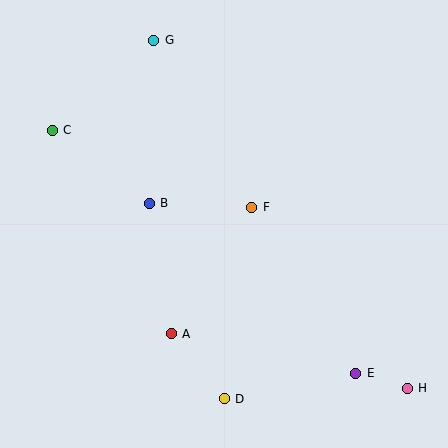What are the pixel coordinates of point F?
Point F is at (252, 207).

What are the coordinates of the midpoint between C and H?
The midpoint between C and H is at (230, 259).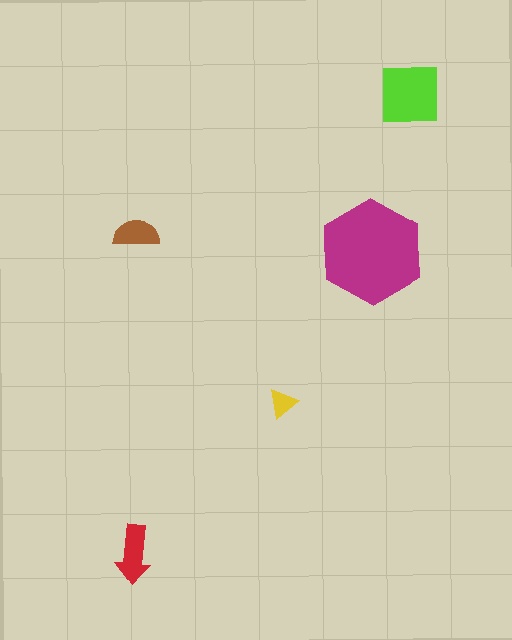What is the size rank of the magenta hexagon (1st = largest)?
1st.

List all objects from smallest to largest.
The yellow triangle, the brown semicircle, the red arrow, the lime square, the magenta hexagon.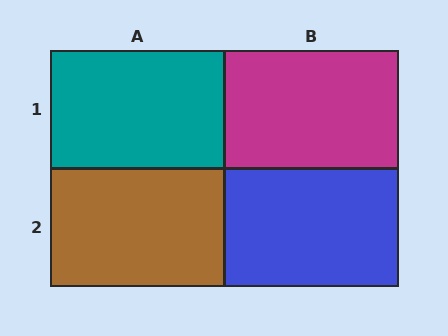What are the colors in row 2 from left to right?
Brown, blue.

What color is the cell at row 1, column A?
Teal.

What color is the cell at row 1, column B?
Magenta.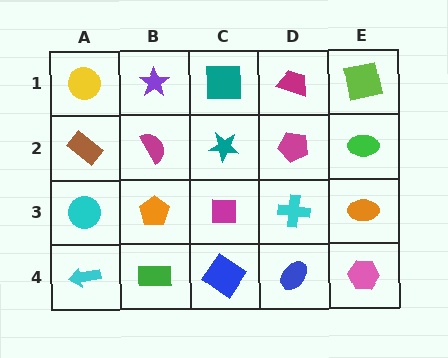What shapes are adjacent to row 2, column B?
A purple star (row 1, column B), an orange pentagon (row 3, column B), a brown rectangle (row 2, column A), a teal star (row 2, column C).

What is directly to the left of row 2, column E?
A magenta pentagon.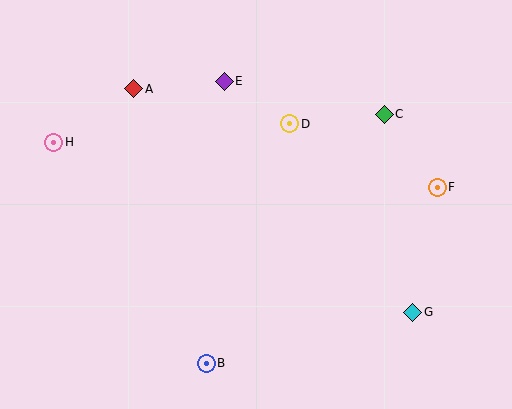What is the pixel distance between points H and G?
The distance between H and G is 397 pixels.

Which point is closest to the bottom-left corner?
Point B is closest to the bottom-left corner.